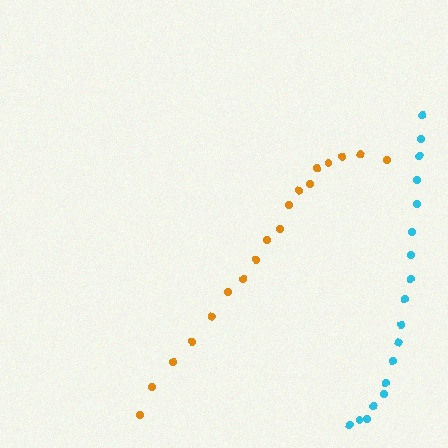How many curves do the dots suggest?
There are 2 distinct paths.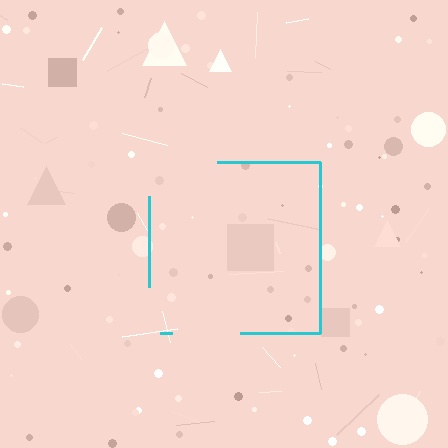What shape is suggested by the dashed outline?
The dashed outline suggests a square.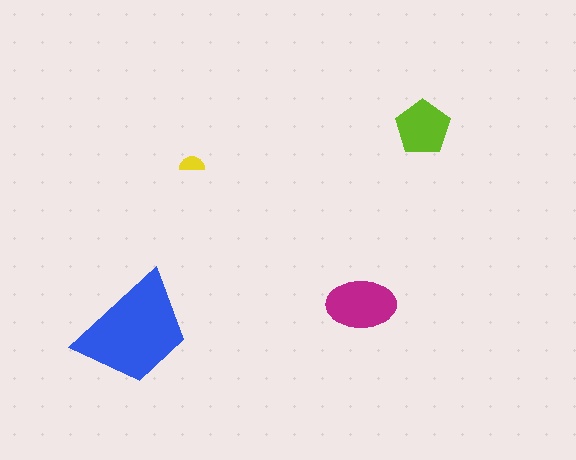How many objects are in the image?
There are 4 objects in the image.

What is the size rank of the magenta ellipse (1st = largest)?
2nd.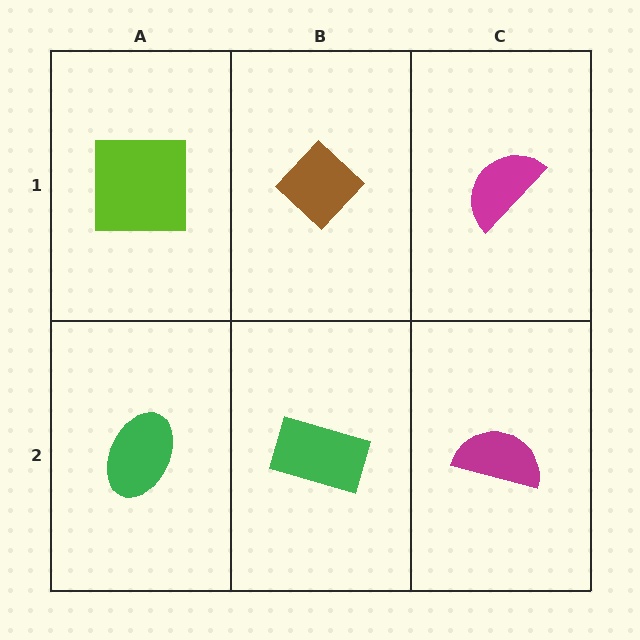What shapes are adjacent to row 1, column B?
A green rectangle (row 2, column B), a lime square (row 1, column A), a magenta semicircle (row 1, column C).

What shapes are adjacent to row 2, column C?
A magenta semicircle (row 1, column C), a green rectangle (row 2, column B).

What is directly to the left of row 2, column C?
A green rectangle.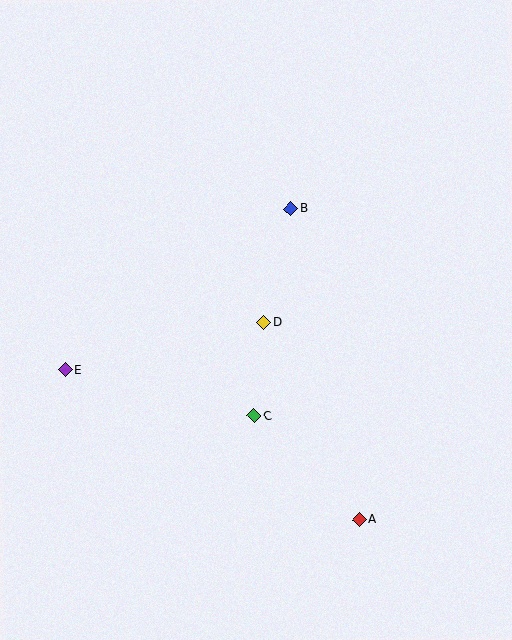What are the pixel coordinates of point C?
Point C is at (254, 416).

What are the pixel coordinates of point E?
Point E is at (65, 370).